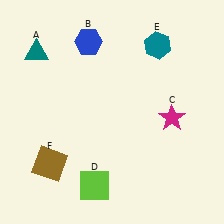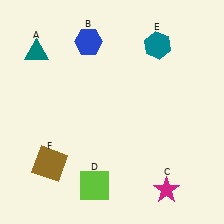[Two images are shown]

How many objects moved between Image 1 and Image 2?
1 object moved between the two images.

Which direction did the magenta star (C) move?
The magenta star (C) moved down.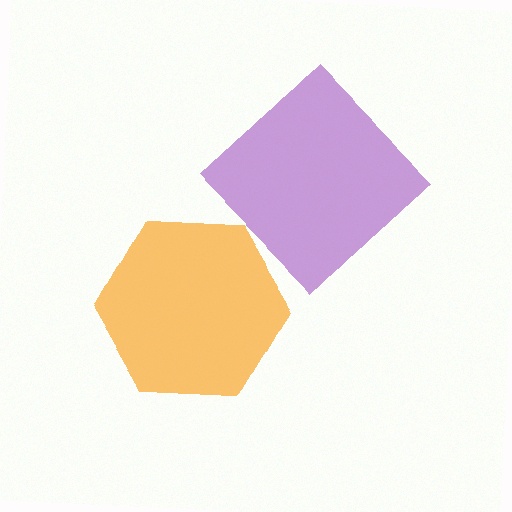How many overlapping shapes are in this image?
There are 2 overlapping shapes in the image.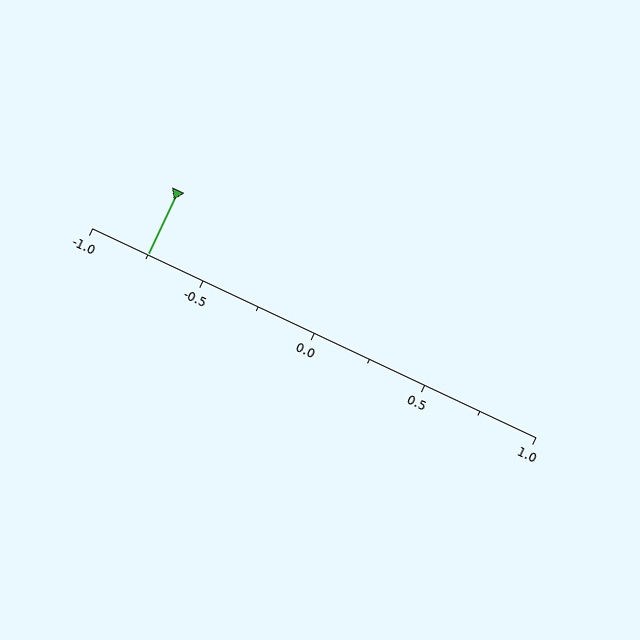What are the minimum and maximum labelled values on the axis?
The axis runs from -1.0 to 1.0.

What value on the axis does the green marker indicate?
The marker indicates approximately -0.75.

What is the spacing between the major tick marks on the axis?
The major ticks are spaced 0.5 apart.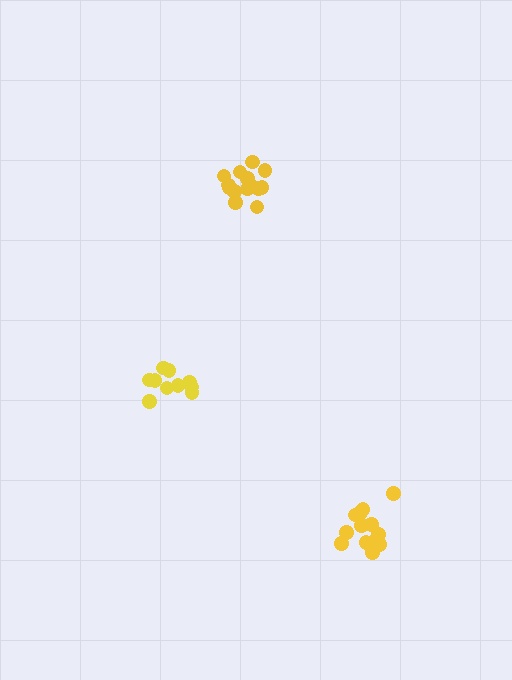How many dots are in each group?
Group 1: 10 dots, Group 2: 15 dots, Group 3: 14 dots (39 total).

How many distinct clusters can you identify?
There are 3 distinct clusters.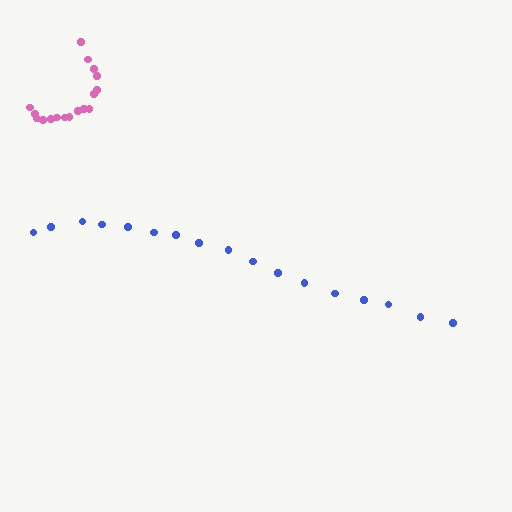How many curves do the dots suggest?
There are 2 distinct paths.